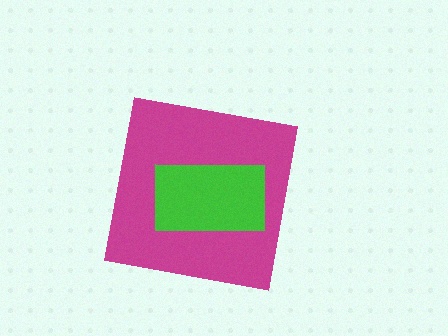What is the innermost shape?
The green rectangle.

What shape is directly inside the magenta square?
The green rectangle.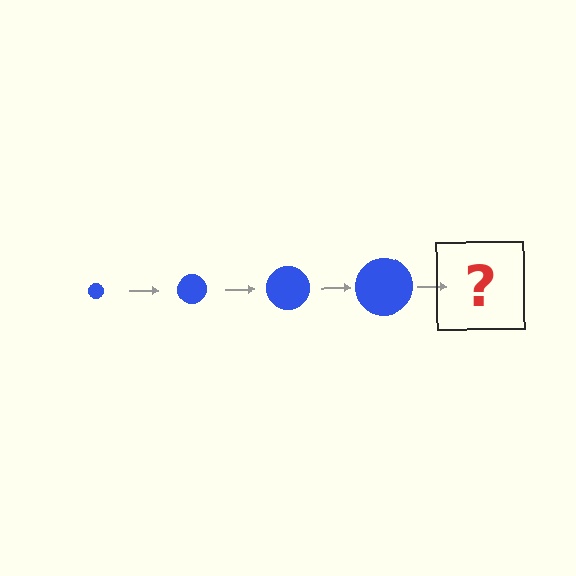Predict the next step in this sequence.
The next step is a blue circle, larger than the previous one.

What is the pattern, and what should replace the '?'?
The pattern is that the circle gets progressively larger each step. The '?' should be a blue circle, larger than the previous one.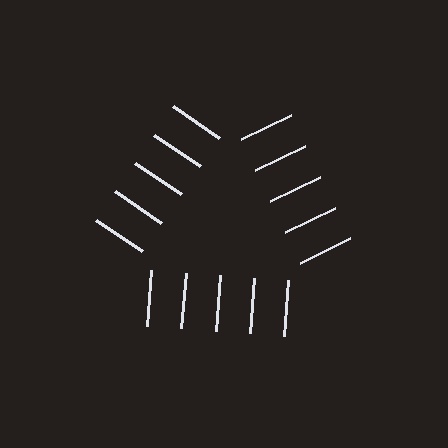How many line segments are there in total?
15 — 5 along each of the 3 edges.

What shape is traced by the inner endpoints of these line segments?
An illusory triangle — the line segments terminate on its edges but no continuous stroke is drawn.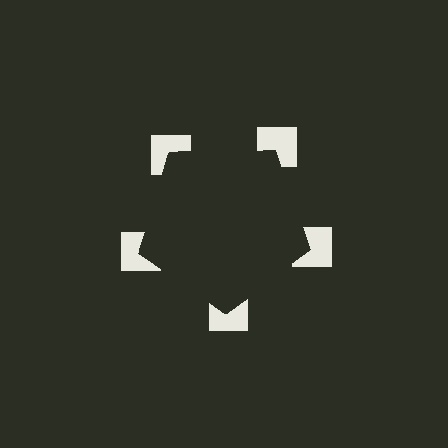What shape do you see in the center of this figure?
An illusory pentagon — its edges are inferred from the aligned wedge cuts in the notched squares, not physically drawn.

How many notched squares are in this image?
There are 5 — one at each vertex of the illusory pentagon.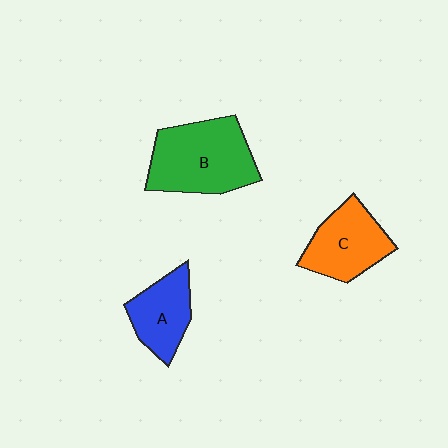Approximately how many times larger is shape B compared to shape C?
Approximately 1.4 times.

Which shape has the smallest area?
Shape A (blue).